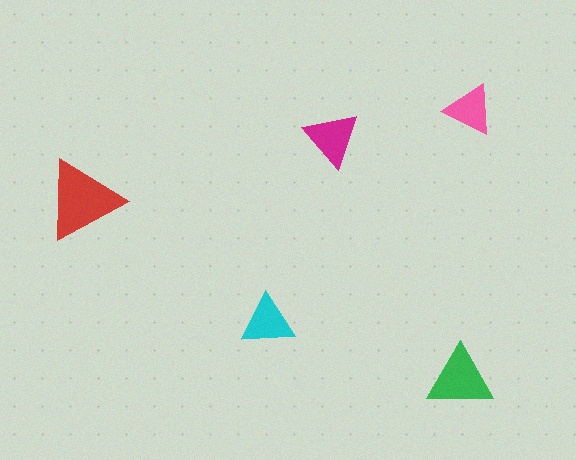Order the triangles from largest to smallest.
the red one, the green one, the magenta one, the cyan one, the pink one.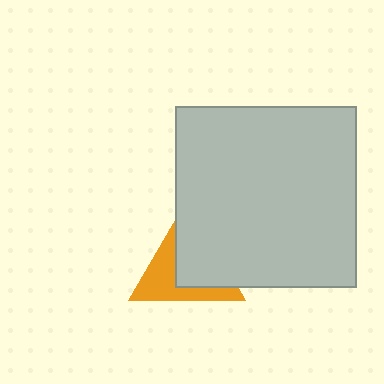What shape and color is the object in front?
The object in front is a light gray square.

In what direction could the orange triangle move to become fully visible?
The orange triangle could move left. That would shift it out from behind the light gray square entirely.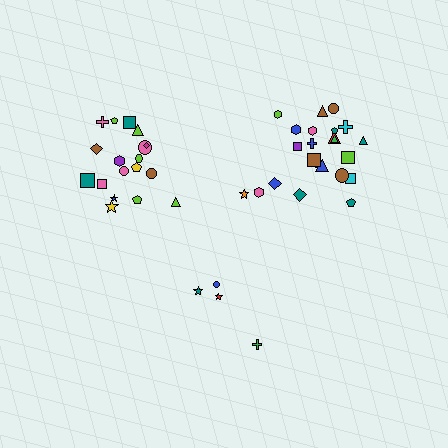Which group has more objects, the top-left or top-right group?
The top-right group.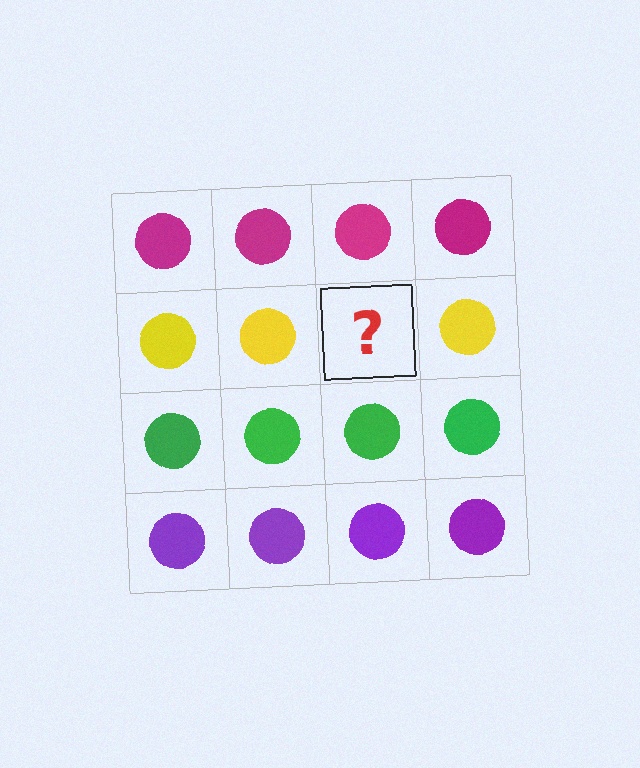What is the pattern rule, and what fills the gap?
The rule is that each row has a consistent color. The gap should be filled with a yellow circle.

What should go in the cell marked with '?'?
The missing cell should contain a yellow circle.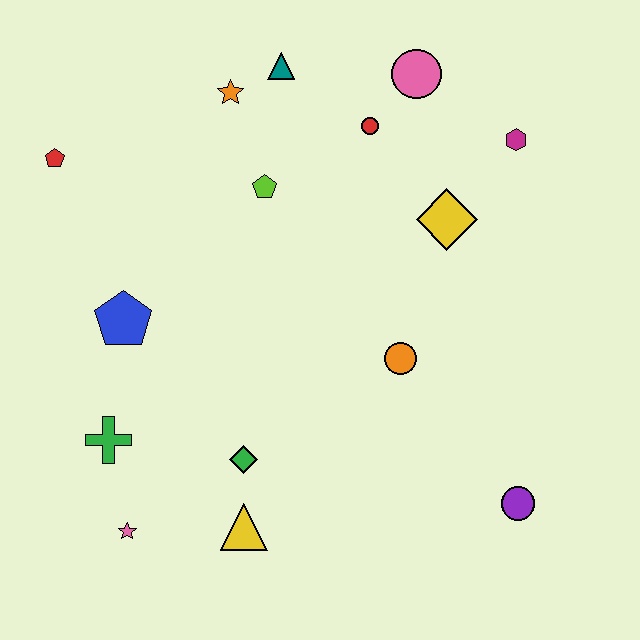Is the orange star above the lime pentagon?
Yes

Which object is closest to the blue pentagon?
The green cross is closest to the blue pentagon.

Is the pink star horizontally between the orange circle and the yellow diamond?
No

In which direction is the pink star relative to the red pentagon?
The pink star is below the red pentagon.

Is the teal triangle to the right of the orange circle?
No